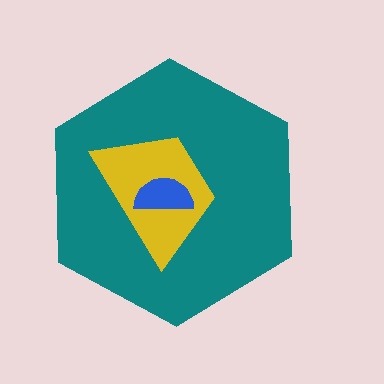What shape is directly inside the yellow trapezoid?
The blue semicircle.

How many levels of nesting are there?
3.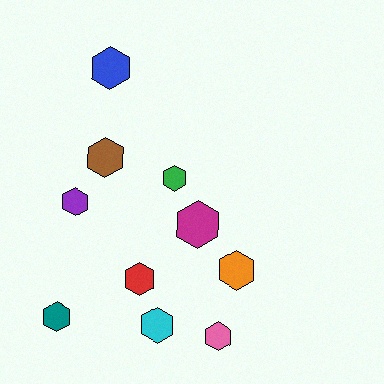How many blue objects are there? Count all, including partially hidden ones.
There is 1 blue object.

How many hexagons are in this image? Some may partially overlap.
There are 10 hexagons.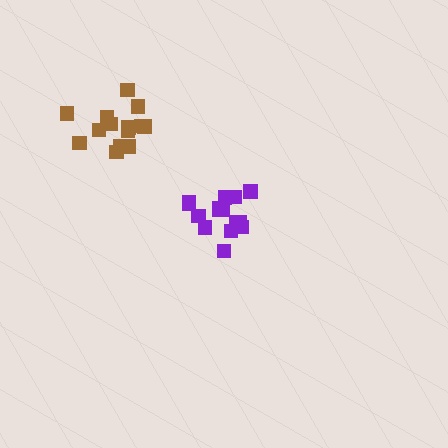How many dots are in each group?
Group 1: 16 dots, Group 2: 15 dots (31 total).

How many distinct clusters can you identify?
There are 2 distinct clusters.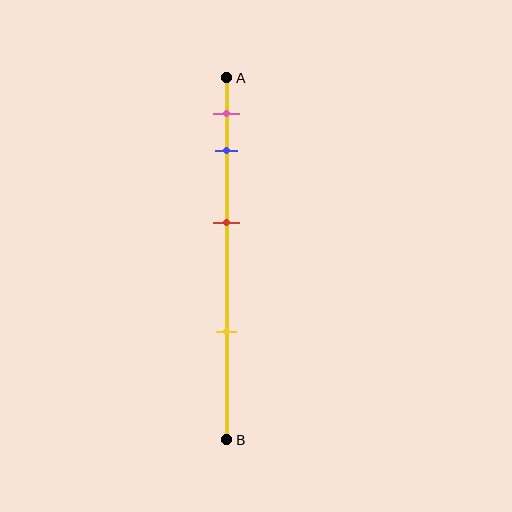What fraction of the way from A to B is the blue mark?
The blue mark is approximately 20% (0.2) of the way from A to B.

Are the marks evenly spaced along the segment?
No, the marks are not evenly spaced.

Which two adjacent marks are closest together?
The pink and blue marks are the closest adjacent pair.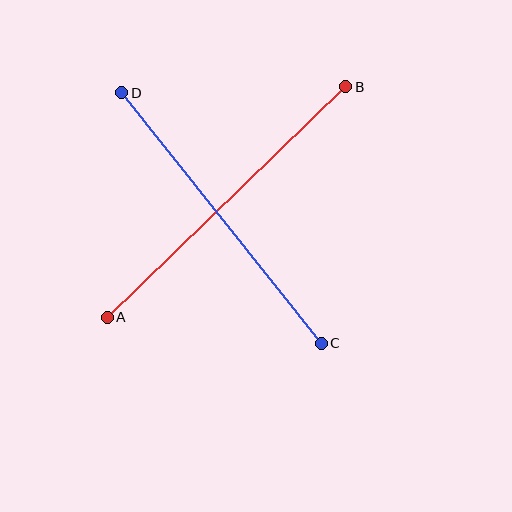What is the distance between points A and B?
The distance is approximately 332 pixels.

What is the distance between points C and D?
The distance is approximately 320 pixels.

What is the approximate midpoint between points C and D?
The midpoint is at approximately (222, 218) pixels.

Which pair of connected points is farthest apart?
Points A and B are farthest apart.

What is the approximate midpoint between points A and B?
The midpoint is at approximately (227, 202) pixels.